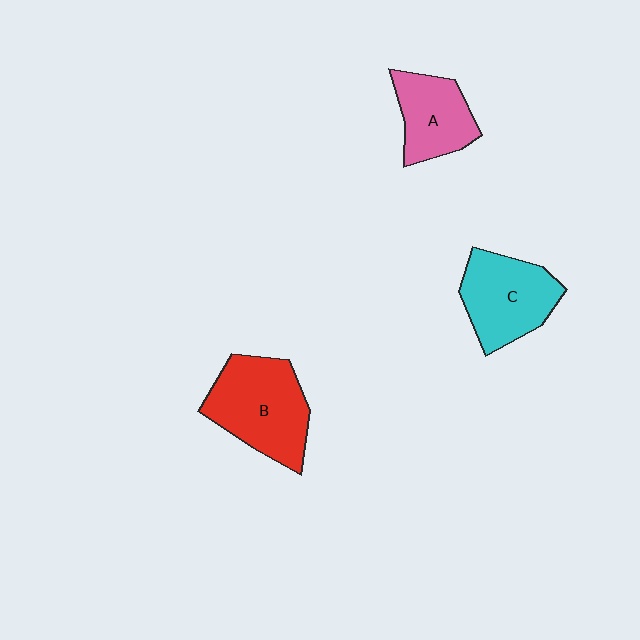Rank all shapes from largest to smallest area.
From largest to smallest: B (red), C (cyan), A (pink).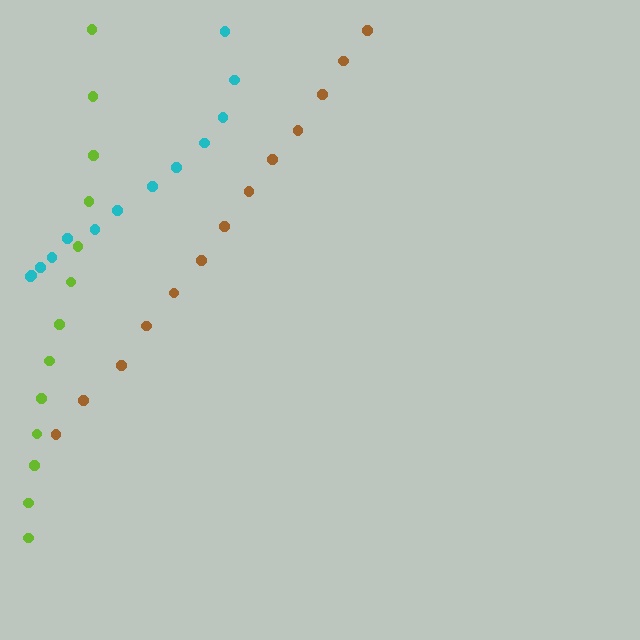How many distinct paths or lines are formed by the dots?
There are 3 distinct paths.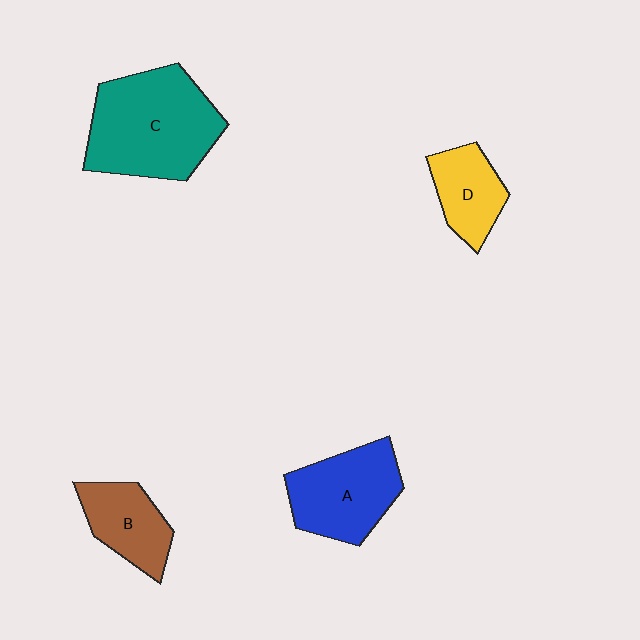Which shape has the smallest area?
Shape D (yellow).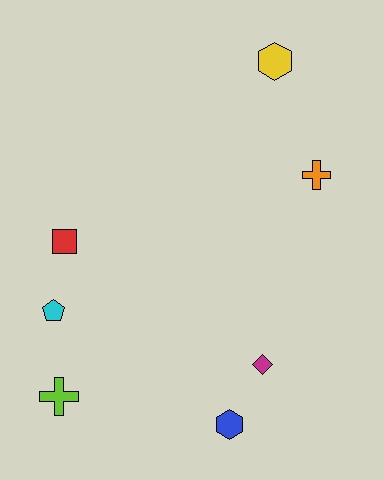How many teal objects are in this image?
There are no teal objects.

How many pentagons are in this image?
There is 1 pentagon.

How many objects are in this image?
There are 7 objects.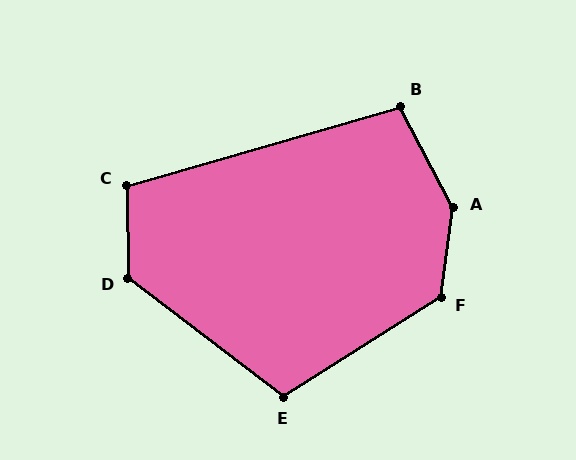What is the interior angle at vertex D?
Approximately 128 degrees (obtuse).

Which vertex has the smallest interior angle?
B, at approximately 102 degrees.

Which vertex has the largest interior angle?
A, at approximately 144 degrees.